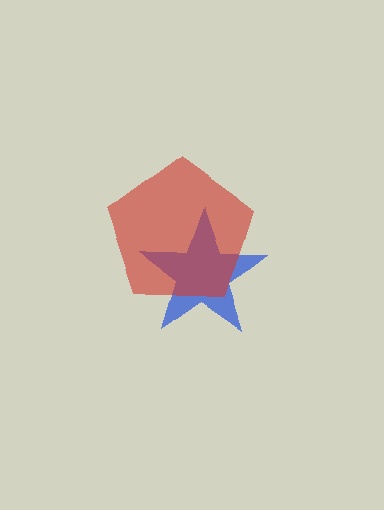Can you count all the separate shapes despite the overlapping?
Yes, there are 2 separate shapes.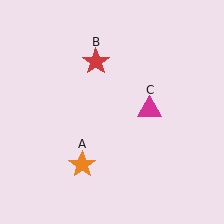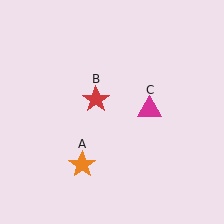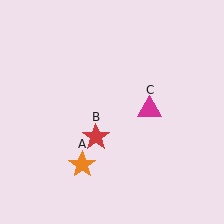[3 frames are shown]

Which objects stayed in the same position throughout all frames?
Orange star (object A) and magenta triangle (object C) remained stationary.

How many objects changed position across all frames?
1 object changed position: red star (object B).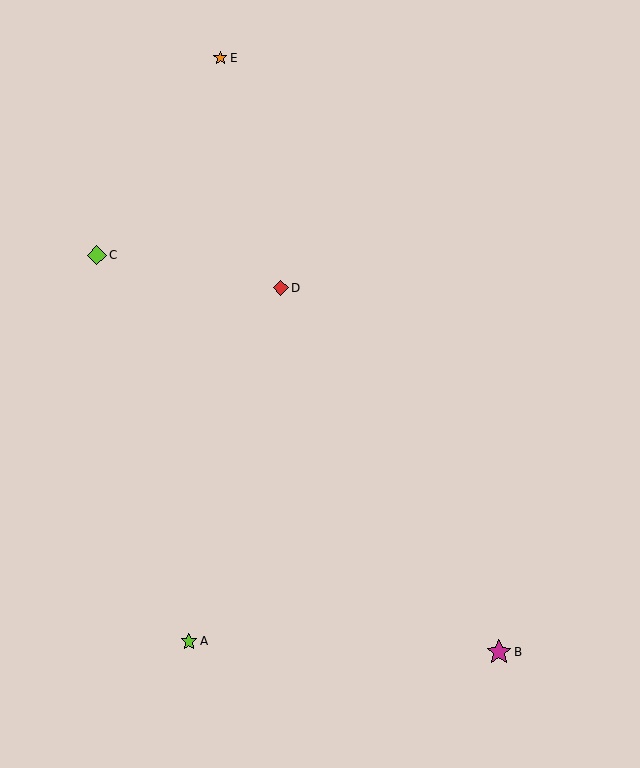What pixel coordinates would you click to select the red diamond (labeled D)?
Click at (281, 288) to select the red diamond D.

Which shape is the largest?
The magenta star (labeled B) is the largest.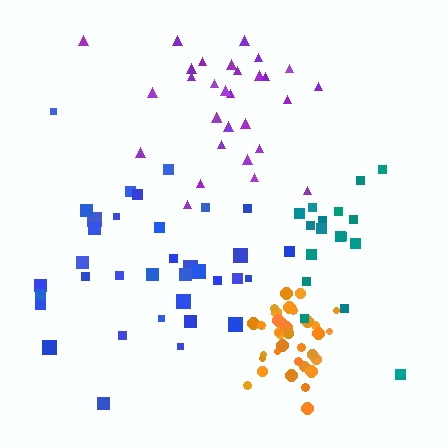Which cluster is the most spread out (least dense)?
Blue.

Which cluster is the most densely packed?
Orange.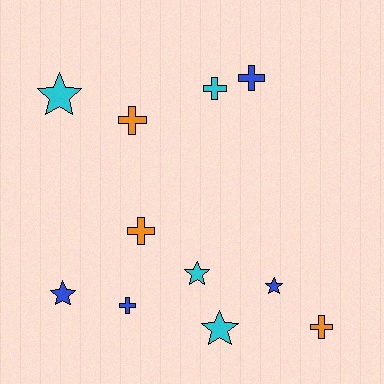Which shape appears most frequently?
Cross, with 6 objects.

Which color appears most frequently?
Cyan, with 4 objects.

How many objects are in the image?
There are 11 objects.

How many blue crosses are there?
There are 2 blue crosses.